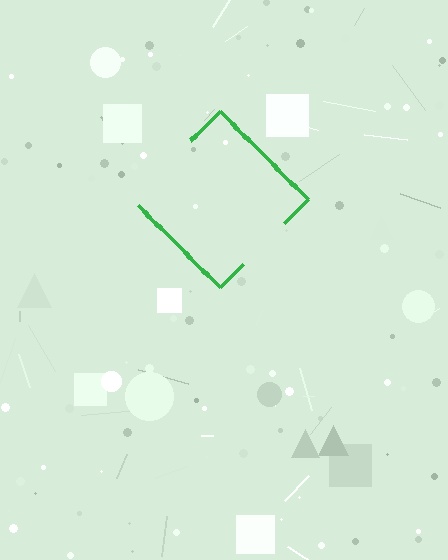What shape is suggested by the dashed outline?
The dashed outline suggests a diamond.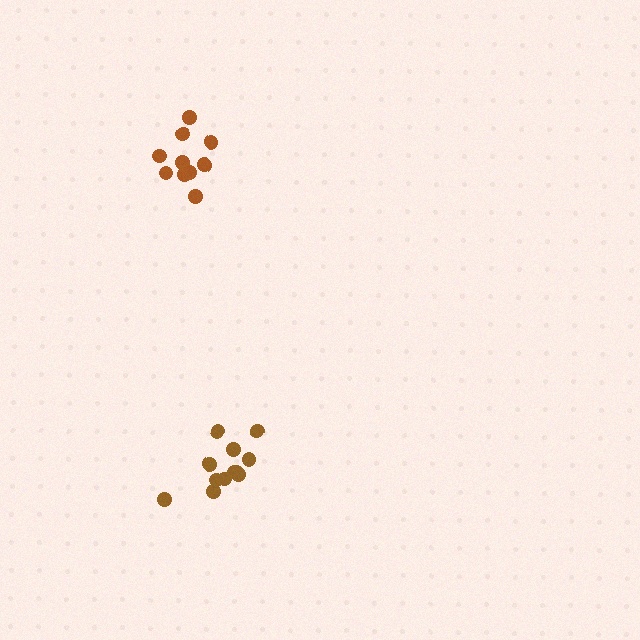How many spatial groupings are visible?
There are 2 spatial groupings.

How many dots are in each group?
Group 1: 12 dots, Group 2: 10 dots (22 total).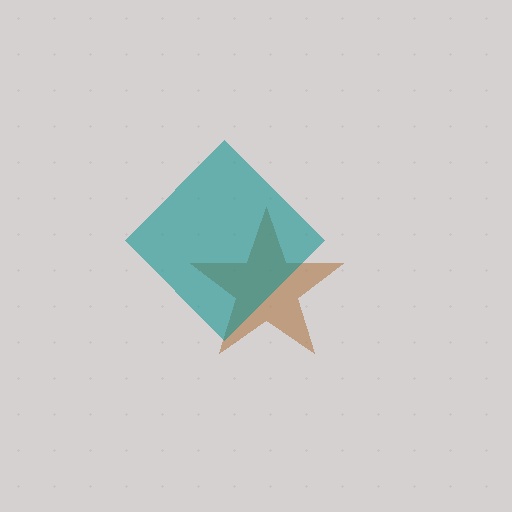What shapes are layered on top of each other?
The layered shapes are: a brown star, a teal diamond.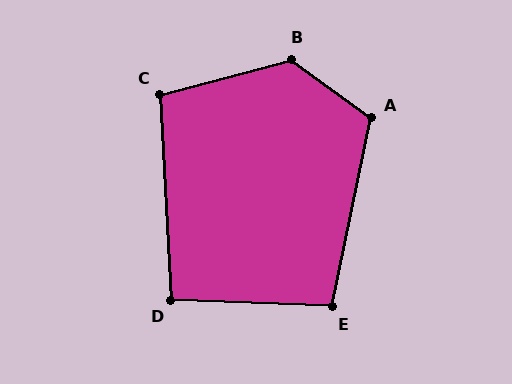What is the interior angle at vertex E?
Approximately 100 degrees (obtuse).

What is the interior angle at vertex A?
Approximately 114 degrees (obtuse).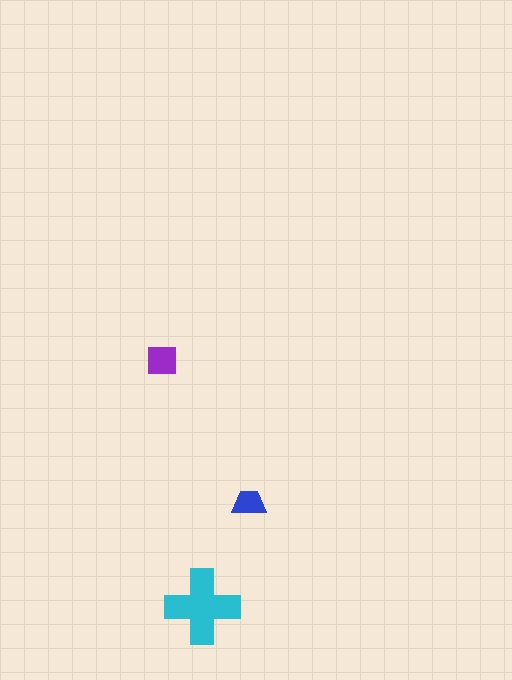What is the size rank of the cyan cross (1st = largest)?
1st.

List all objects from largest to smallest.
The cyan cross, the purple square, the blue trapezoid.